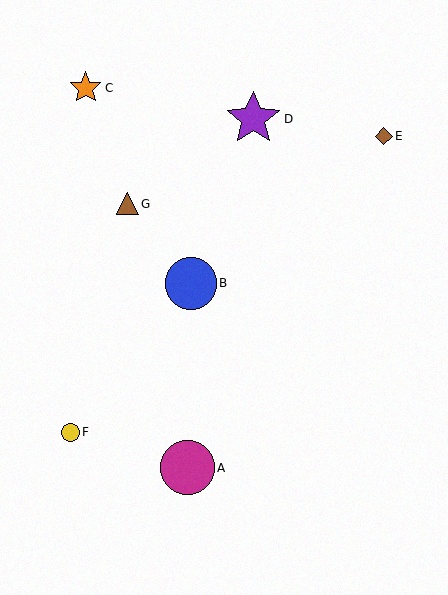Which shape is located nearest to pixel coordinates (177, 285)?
The blue circle (labeled B) at (191, 283) is nearest to that location.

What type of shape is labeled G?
Shape G is a brown triangle.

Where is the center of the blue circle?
The center of the blue circle is at (191, 283).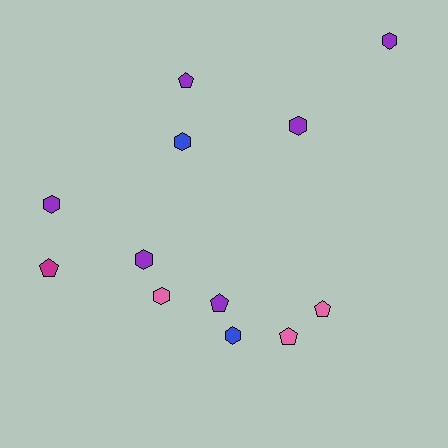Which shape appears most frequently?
Hexagon, with 7 objects.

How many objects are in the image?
There are 12 objects.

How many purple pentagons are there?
There are 2 purple pentagons.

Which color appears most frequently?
Purple, with 6 objects.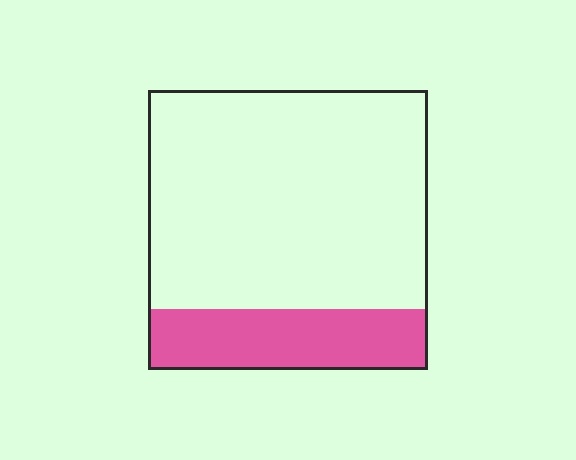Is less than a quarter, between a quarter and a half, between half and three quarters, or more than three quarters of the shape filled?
Less than a quarter.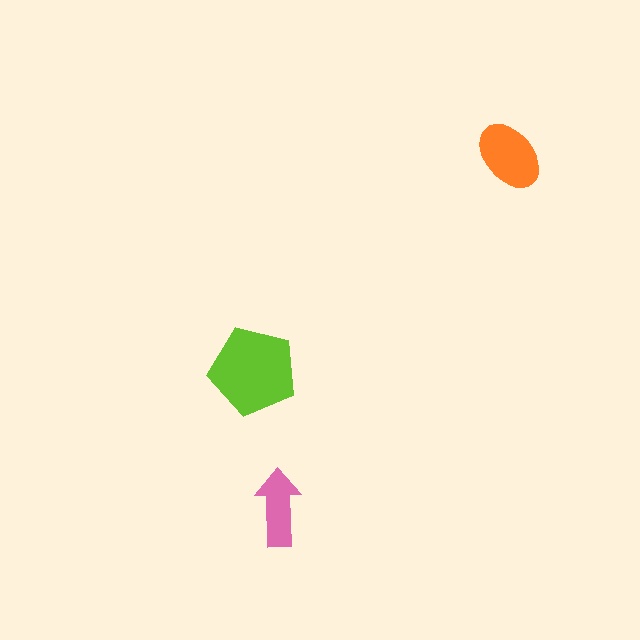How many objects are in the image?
There are 3 objects in the image.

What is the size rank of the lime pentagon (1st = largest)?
1st.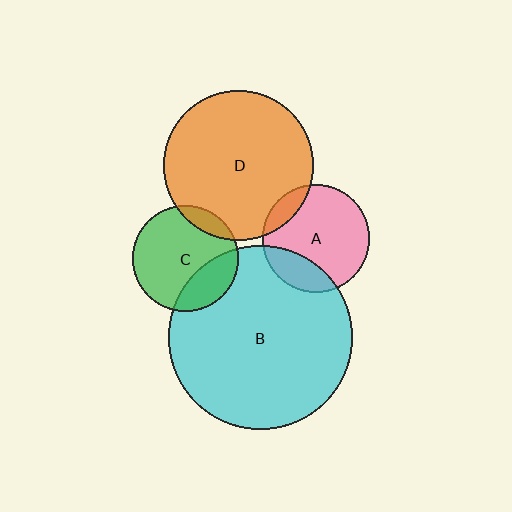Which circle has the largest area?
Circle B (cyan).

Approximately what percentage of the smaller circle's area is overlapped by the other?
Approximately 25%.